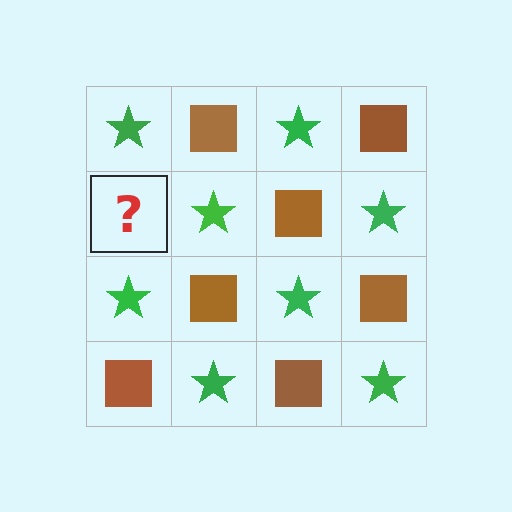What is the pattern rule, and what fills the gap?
The rule is that it alternates green star and brown square in a checkerboard pattern. The gap should be filled with a brown square.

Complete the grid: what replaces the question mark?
The question mark should be replaced with a brown square.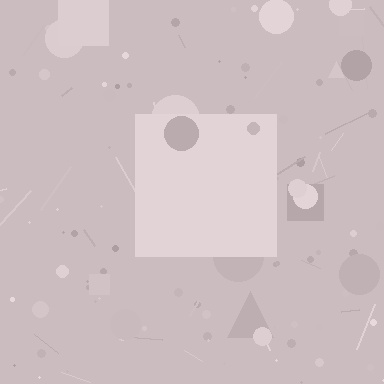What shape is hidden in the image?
A square is hidden in the image.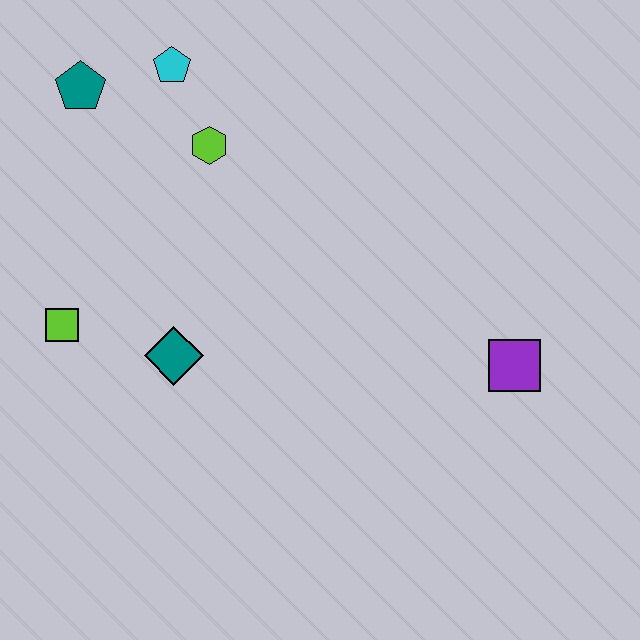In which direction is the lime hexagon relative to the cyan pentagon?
The lime hexagon is below the cyan pentagon.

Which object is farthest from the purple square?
The teal pentagon is farthest from the purple square.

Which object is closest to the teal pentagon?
The cyan pentagon is closest to the teal pentagon.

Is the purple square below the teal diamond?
Yes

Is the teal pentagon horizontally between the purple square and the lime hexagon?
No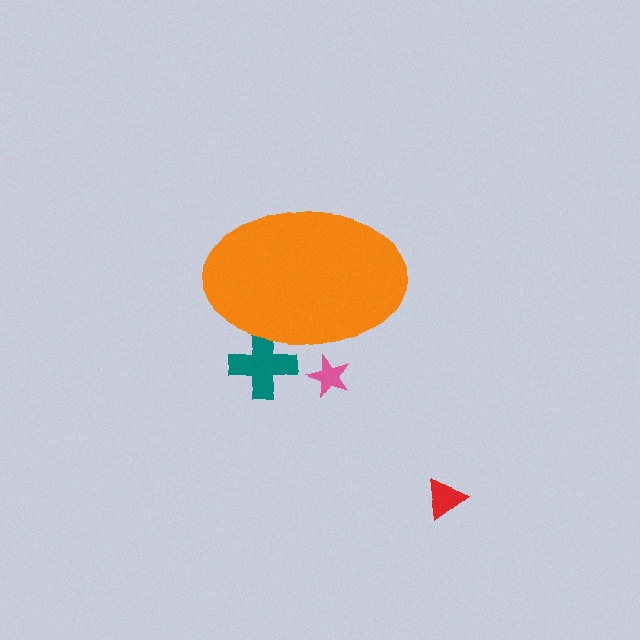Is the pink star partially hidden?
Yes, the pink star is partially hidden behind the orange ellipse.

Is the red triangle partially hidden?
No, the red triangle is fully visible.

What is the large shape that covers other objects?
An orange ellipse.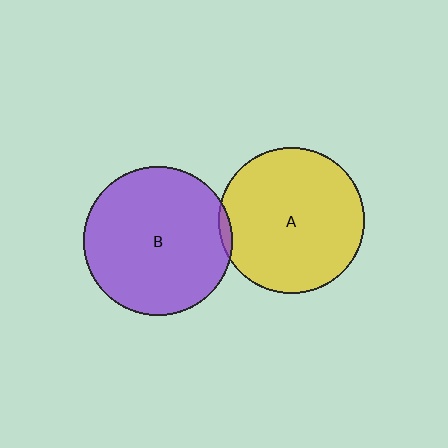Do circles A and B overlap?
Yes.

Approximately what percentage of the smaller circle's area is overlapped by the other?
Approximately 5%.